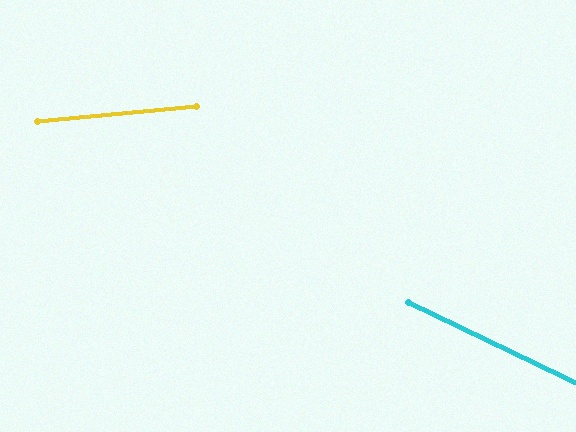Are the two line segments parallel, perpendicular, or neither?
Neither parallel nor perpendicular — they differ by about 31°.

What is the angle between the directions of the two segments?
Approximately 31 degrees.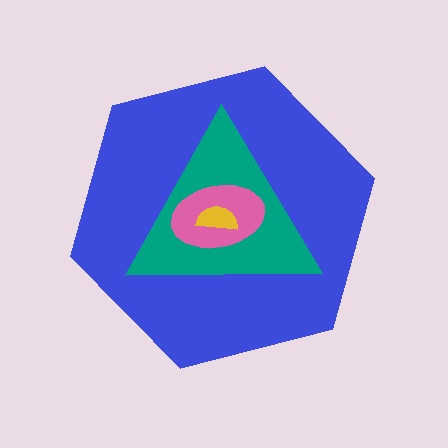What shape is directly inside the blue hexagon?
The teal triangle.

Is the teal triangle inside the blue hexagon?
Yes.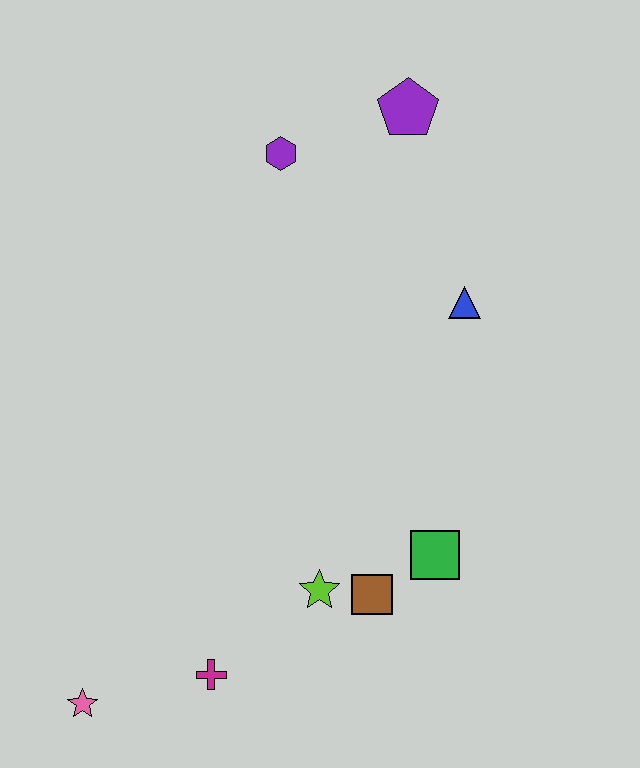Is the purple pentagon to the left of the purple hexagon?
No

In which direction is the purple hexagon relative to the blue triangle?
The purple hexagon is to the left of the blue triangle.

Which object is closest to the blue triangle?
The purple pentagon is closest to the blue triangle.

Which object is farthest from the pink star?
The purple pentagon is farthest from the pink star.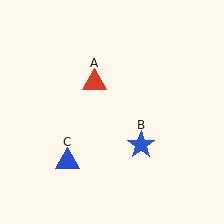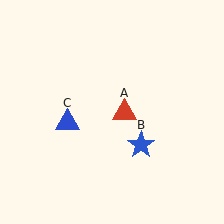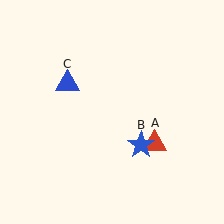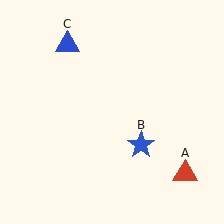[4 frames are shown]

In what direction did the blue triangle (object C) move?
The blue triangle (object C) moved up.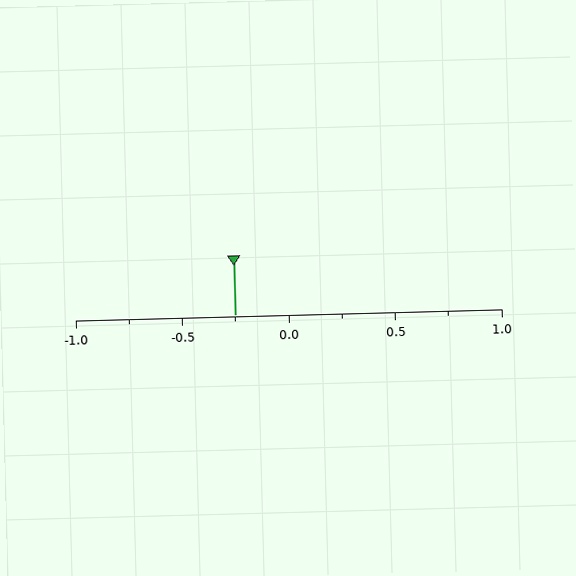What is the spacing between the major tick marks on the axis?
The major ticks are spaced 0.5 apart.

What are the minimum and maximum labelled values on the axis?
The axis runs from -1.0 to 1.0.